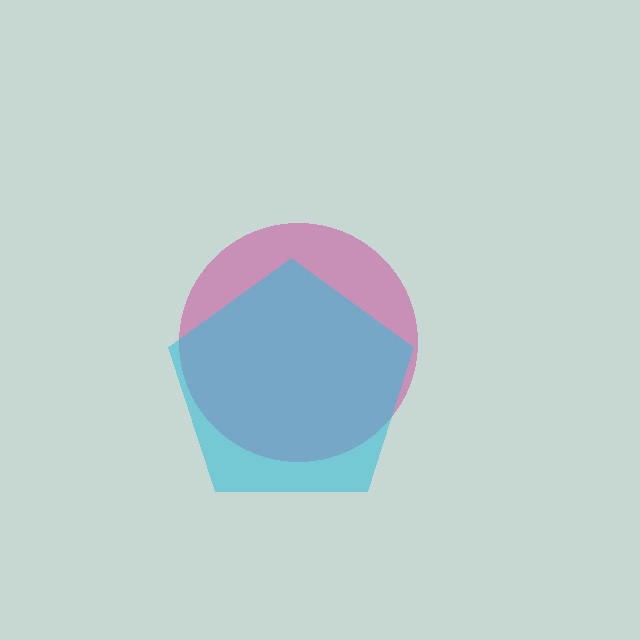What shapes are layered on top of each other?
The layered shapes are: a magenta circle, a cyan pentagon.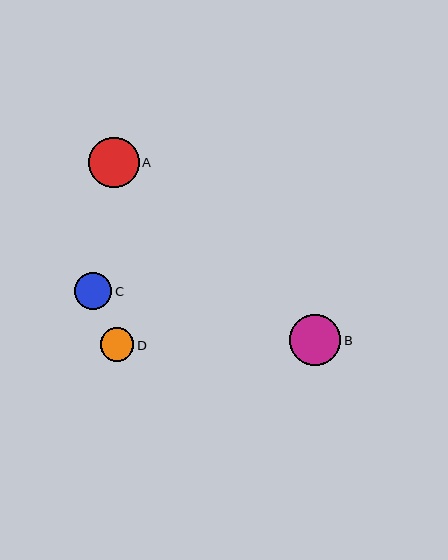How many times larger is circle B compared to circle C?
Circle B is approximately 1.4 times the size of circle C.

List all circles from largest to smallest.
From largest to smallest: B, A, C, D.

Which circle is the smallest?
Circle D is the smallest with a size of approximately 33 pixels.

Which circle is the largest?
Circle B is the largest with a size of approximately 51 pixels.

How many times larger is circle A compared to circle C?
Circle A is approximately 1.4 times the size of circle C.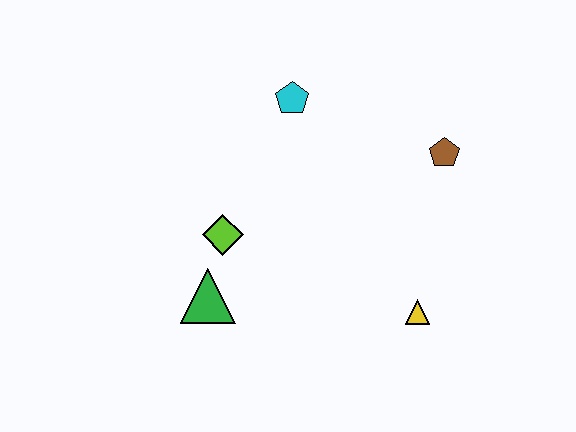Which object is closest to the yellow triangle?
The brown pentagon is closest to the yellow triangle.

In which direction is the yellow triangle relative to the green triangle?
The yellow triangle is to the right of the green triangle.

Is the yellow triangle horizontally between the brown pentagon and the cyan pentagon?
Yes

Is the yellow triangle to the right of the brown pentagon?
No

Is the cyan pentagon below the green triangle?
No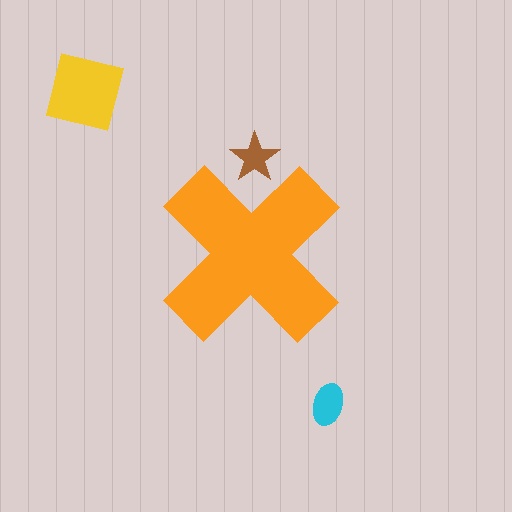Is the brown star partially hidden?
Yes, the brown star is partially hidden behind the orange cross.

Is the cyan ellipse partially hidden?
No, the cyan ellipse is fully visible.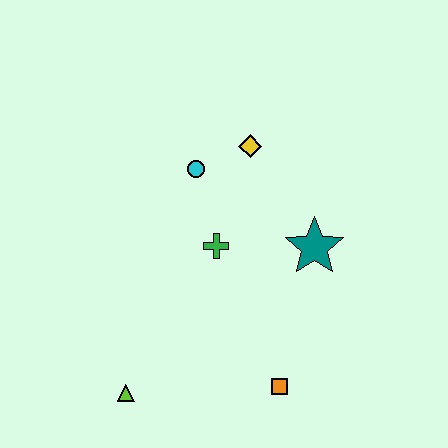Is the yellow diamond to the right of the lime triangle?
Yes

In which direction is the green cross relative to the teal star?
The green cross is to the left of the teal star.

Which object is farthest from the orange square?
The yellow diamond is farthest from the orange square.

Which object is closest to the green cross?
The cyan circle is closest to the green cross.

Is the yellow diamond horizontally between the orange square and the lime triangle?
Yes